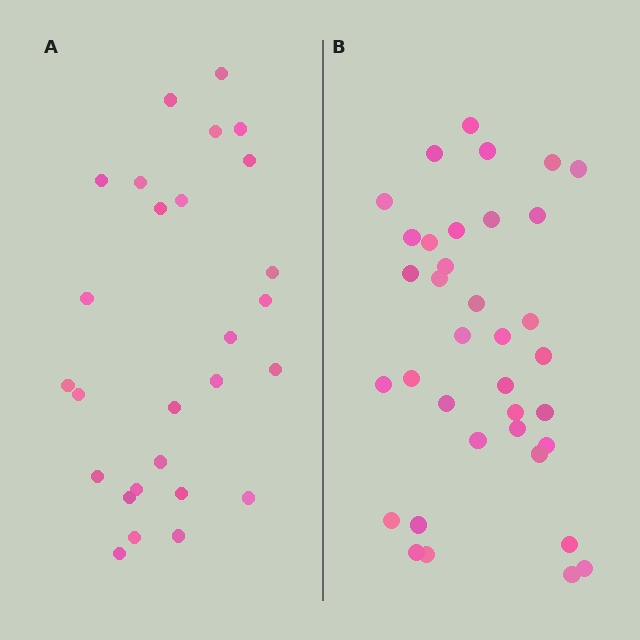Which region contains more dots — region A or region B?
Region B (the right region) has more dots.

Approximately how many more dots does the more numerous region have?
Region B has roughly 8 or so more dots than region A.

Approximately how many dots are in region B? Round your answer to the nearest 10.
About 40 dots. (The exact count is 36, which rounds to 40.)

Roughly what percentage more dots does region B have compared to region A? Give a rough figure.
About 35% more.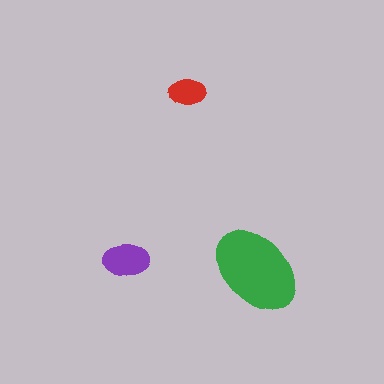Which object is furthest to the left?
The purple ellipse is leftmost.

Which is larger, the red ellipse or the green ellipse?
The green one.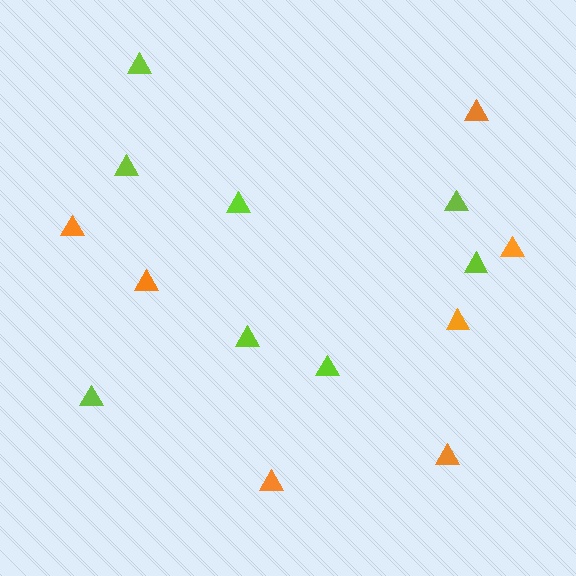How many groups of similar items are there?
There are 2 groups: one group of orange triangles (7) and one group of lime triangles (8).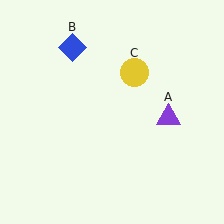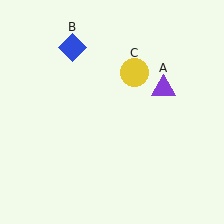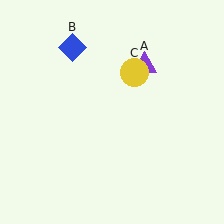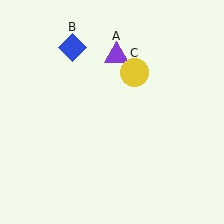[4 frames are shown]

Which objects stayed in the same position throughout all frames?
Blue diamond (object B) and yellow circle (object C) remained stationary.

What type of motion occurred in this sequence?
The purple triangle (object A) rotated counterclockwise around the center of the scene.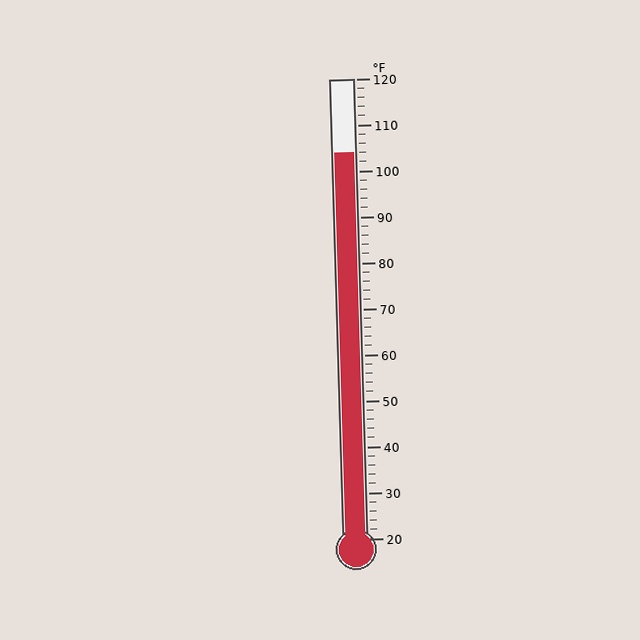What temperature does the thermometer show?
The thermometer shows approximately 104°F.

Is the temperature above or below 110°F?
The temperature is below 110°F.